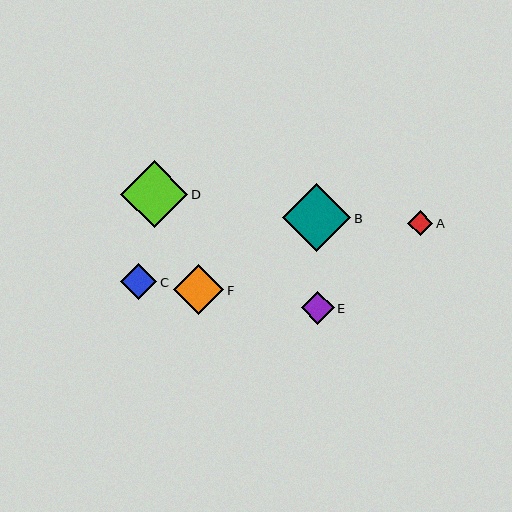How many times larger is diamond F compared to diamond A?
Diamond F is approximately 2.0 times the size of diamond A.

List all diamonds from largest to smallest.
From largest to smallest: B, D, F, C, E, A.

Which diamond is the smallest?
Diamond A is the smallest with a size of approximately 25 pixels.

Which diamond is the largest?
Diamond B is the largest with a size of approximately 68 pixels.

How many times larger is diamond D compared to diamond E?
Diamond D is approximately 2.0 times the size of diamond E.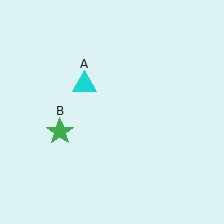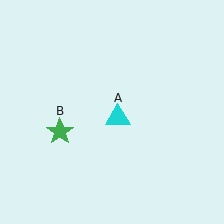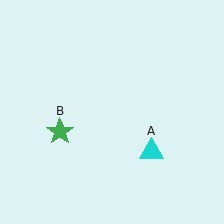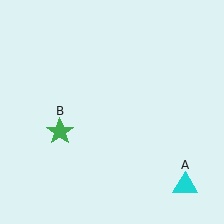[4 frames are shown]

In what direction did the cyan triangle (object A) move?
The cyan triangle (object A) moved down and to the right.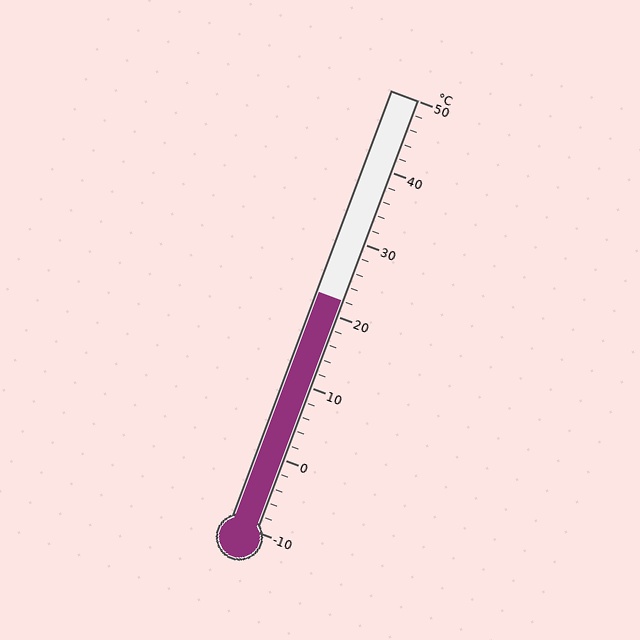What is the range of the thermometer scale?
The thermometer scale ranges from -10°C to 50°C.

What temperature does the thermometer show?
The thermometer shows approximately 22°C.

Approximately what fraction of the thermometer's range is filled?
The thermometer is filled to approximately 55% of its range.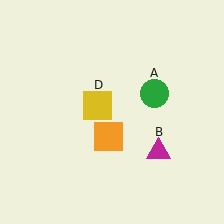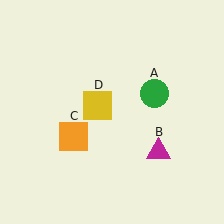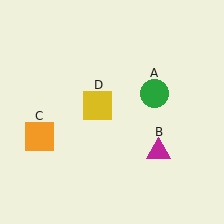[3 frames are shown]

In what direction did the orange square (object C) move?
The orange square (object C) moved left.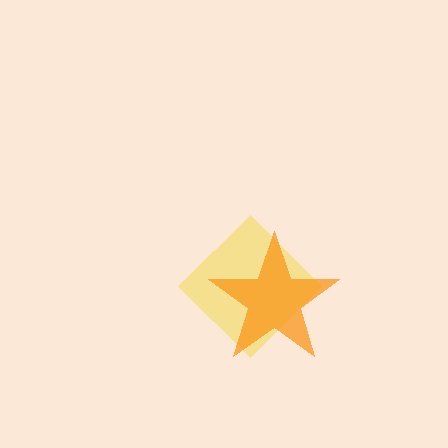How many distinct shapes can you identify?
There are 2 distinct shapes: a yellow diamond, an orange star.